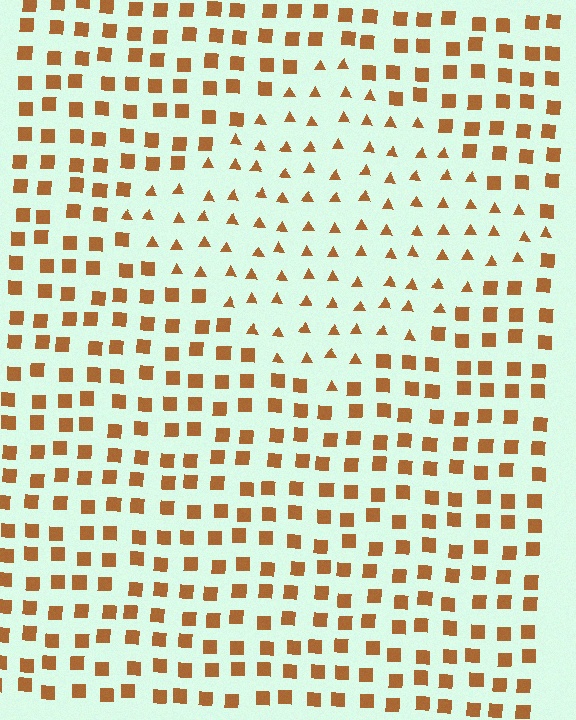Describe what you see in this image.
The image is filled with small brown elements arranged in a uniform grid. A diamond-shaped region contains triangles, while the surrounding area contains squares. The boundary is defined purely by the change in element shape.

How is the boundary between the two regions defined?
The boundary is defined by a change in element shape: triangles inside vs. squares outside. All elements share the same color and spacing.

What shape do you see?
I see a diamond.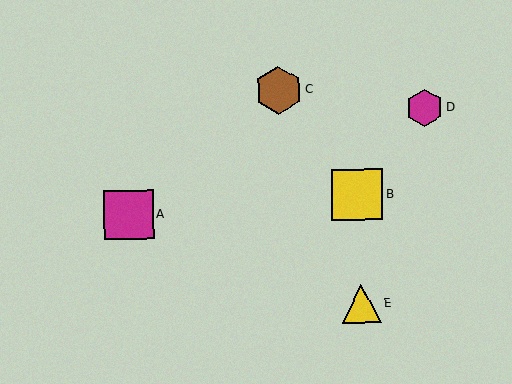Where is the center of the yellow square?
The center of the yellow square is at (357, 194).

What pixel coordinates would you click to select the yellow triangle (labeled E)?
Click at (361, 303) to select the yellow triangle E.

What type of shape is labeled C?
Shape C is a brown hexagon.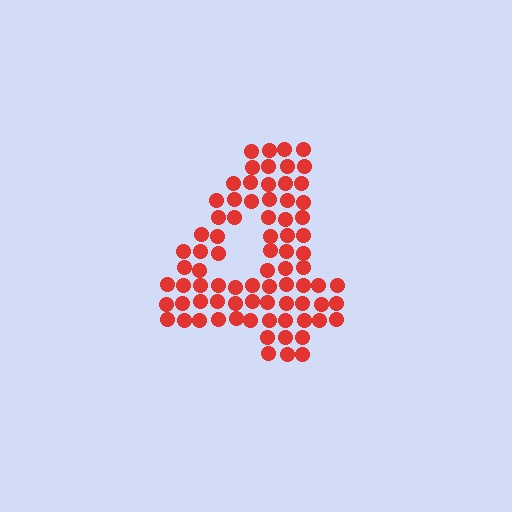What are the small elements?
The small elements are circles.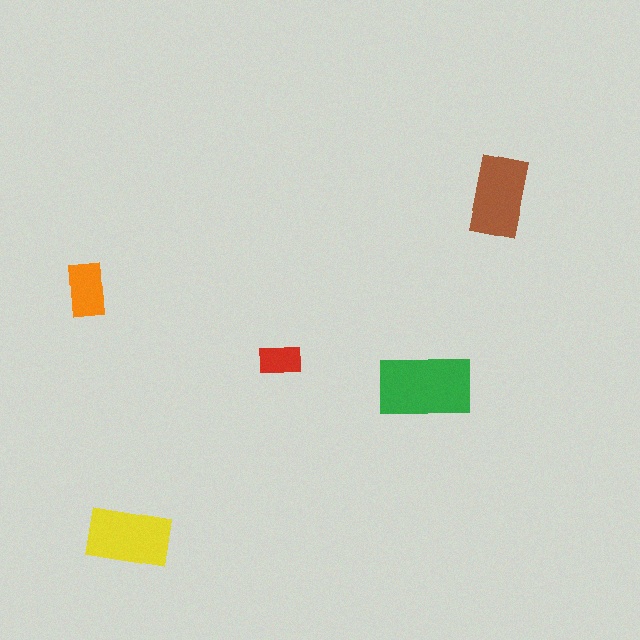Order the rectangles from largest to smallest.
the green one, the yellow one, the brown one, the orange one, the red one.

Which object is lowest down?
The yellow rectangle is bottommost.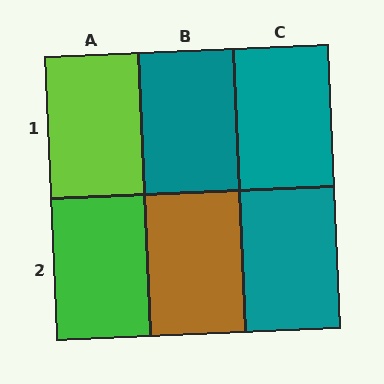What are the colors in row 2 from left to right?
Green, brown, teal.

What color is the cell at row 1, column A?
Lime.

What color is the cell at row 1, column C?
Teal.